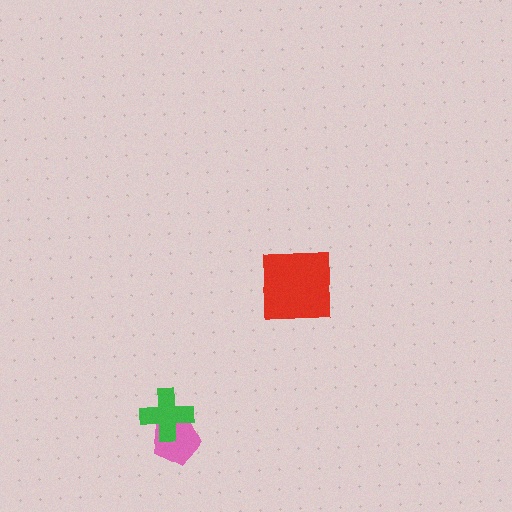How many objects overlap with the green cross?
1 object overlaps with the green cross.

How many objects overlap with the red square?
0 objects overlap with the red square.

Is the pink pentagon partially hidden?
Yes, it is partially covered by another shape.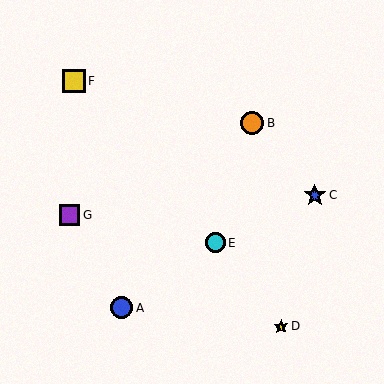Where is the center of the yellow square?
The center of the yellow square is at (74, 81).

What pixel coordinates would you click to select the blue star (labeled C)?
Click at (315, 196) to select the blue star C.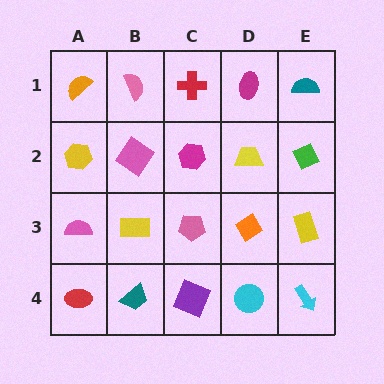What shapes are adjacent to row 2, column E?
A teal semicircle (row 1, column E), a yellow rectangle (row 3, column E), a yellow trapezoid (row 2, column D).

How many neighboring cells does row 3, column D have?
4.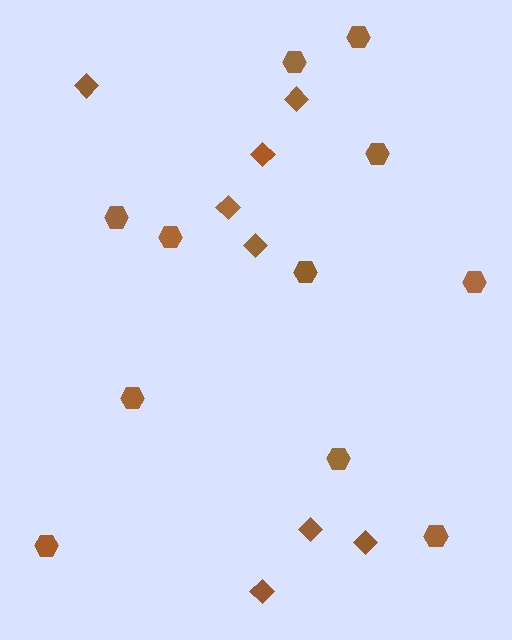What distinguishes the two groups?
There are 2 groups: one group of diamonds (8) and one group of hexagons (11).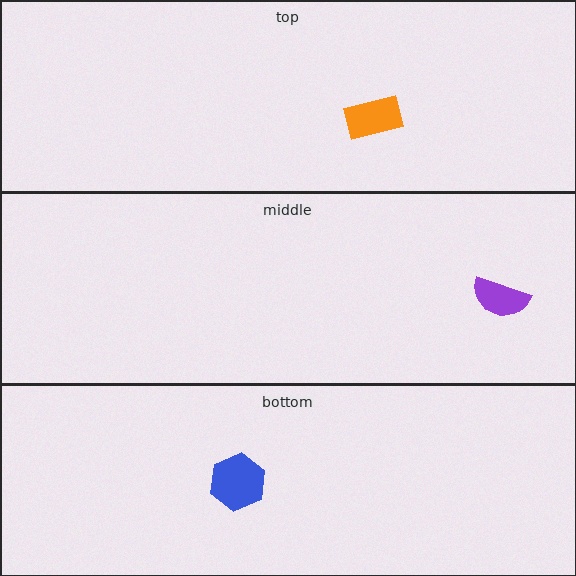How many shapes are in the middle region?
1.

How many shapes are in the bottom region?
1.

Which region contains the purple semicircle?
The middle region.